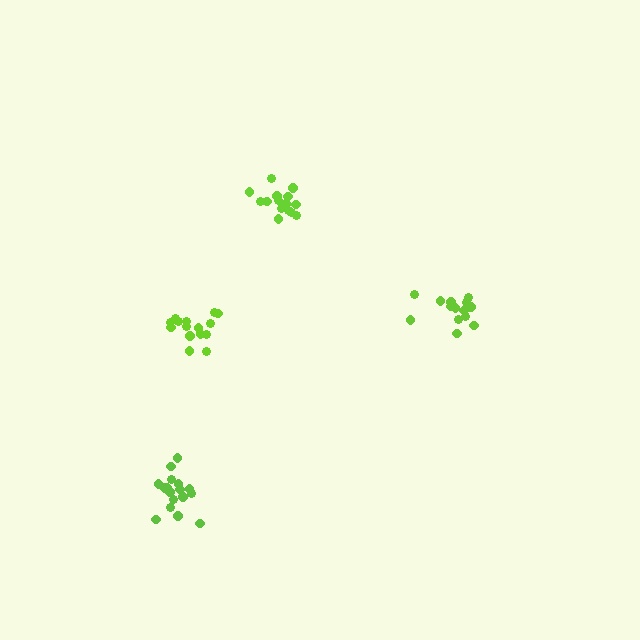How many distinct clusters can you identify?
There are 4 distinct clusters.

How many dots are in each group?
Group 1: 15 dots, Group 2: 15 dots, Group 3: 18 dots, Group 4: 14 dots (62 total).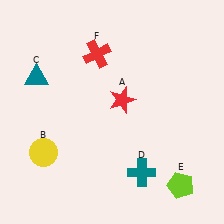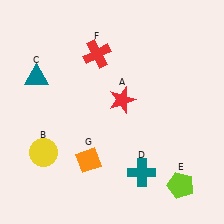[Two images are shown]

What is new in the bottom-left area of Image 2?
An orange diamond (G) was added in the bottom-left area of Image 2.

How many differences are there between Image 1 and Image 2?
There is 1 difference between the two images.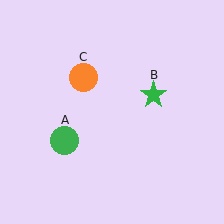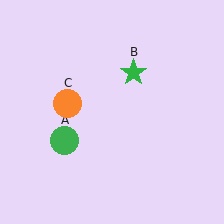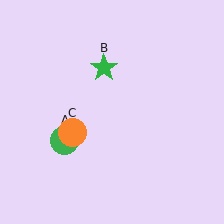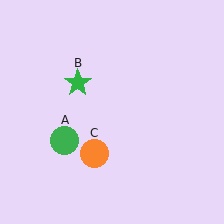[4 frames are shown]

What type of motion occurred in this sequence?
The green star (object B), orange circle (object C) rotated counterclockwise around the center of the scene.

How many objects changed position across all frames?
2 objects changed position: green star (object B), orange circle (object C).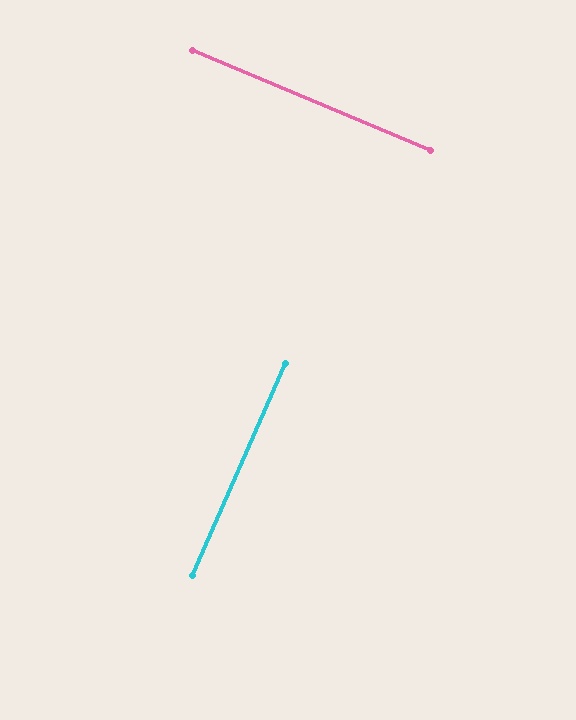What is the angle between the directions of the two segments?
Approximately 89 degrees.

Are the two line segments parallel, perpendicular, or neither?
Perpendicular — they meet at approximately 89°.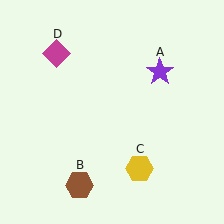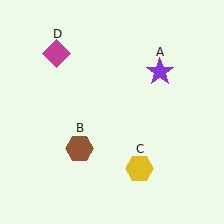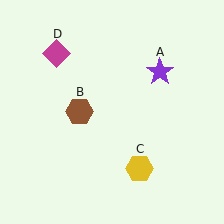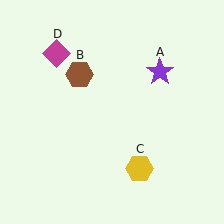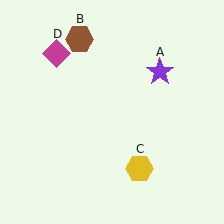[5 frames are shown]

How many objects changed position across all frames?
1 object changed position: brown hexagon (object B).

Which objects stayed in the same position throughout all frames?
Purple star (object A) and yellow hexagon (object C) and magenta diamond (object D) remained stationary.